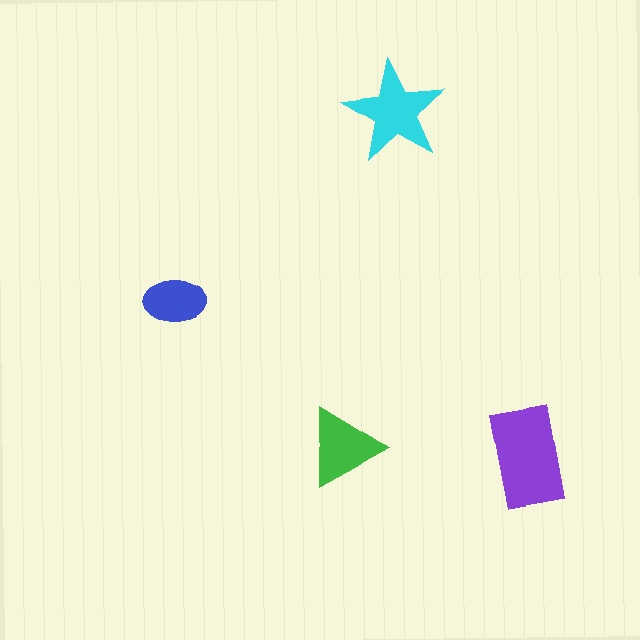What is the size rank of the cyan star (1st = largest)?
2nd.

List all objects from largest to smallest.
The purple rectangle, the cyan star, the green triangle, the blue ellipse.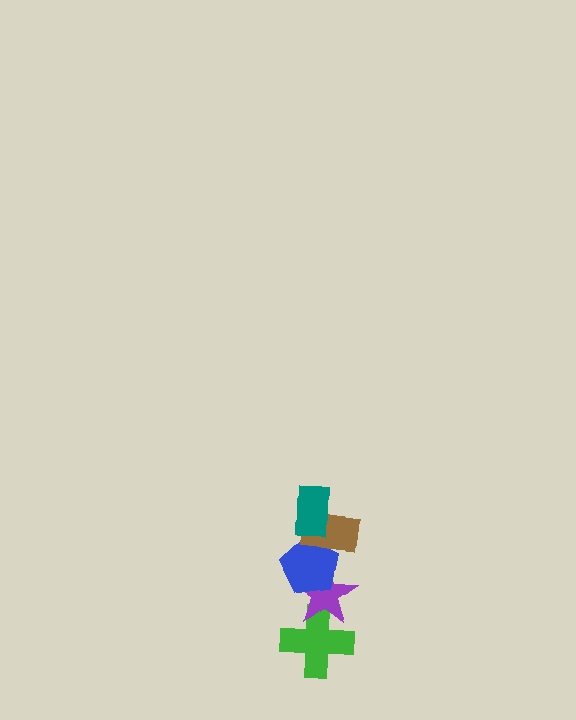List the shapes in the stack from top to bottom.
From top to bottom: the teal rectangle, the brown rectangle, the blue pentagon, the purple star, the green cross.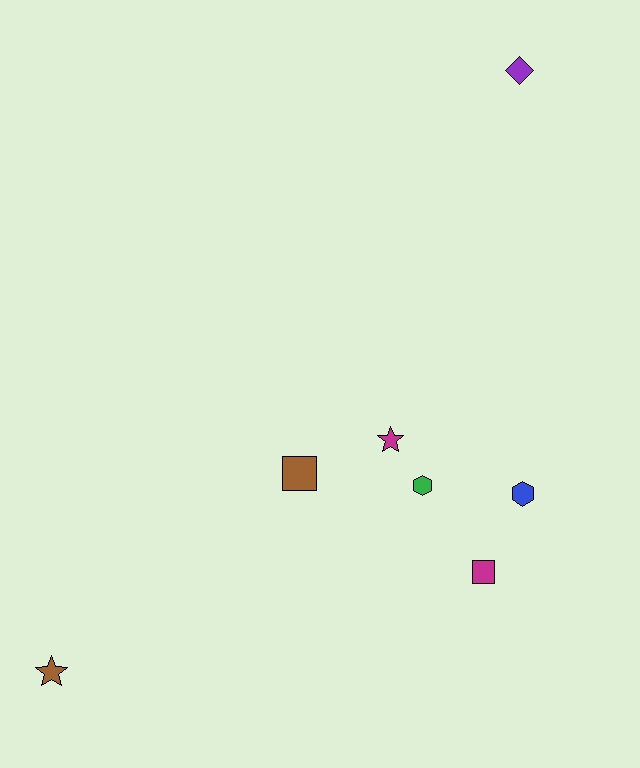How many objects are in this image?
There are 7 objects.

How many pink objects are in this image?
There are no pink objects.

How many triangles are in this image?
There are no triangles.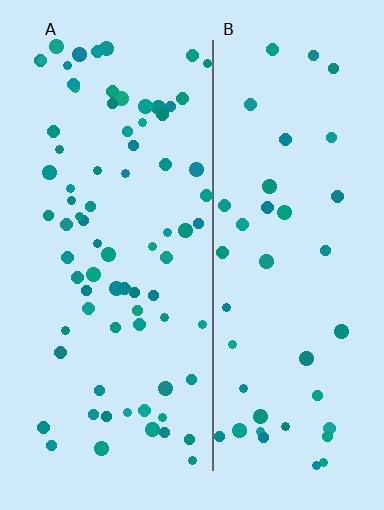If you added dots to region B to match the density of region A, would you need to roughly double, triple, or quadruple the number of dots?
Approximately double.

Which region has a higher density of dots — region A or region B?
A (the left).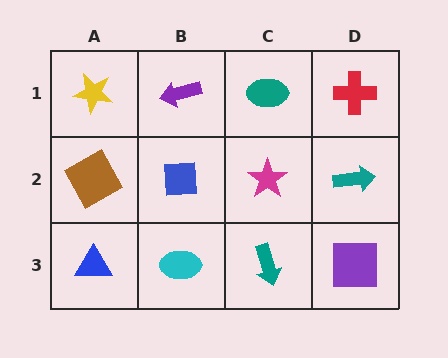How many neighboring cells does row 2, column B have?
4.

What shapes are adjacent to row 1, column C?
A magenta star (row 2, column C), a purple arrow (row 1, column B), a red cross (row 1, column D).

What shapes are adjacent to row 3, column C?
A magenta star (row 2, column C), a cyan ellipse (row 3, column B), a purple square (row 3, column D).